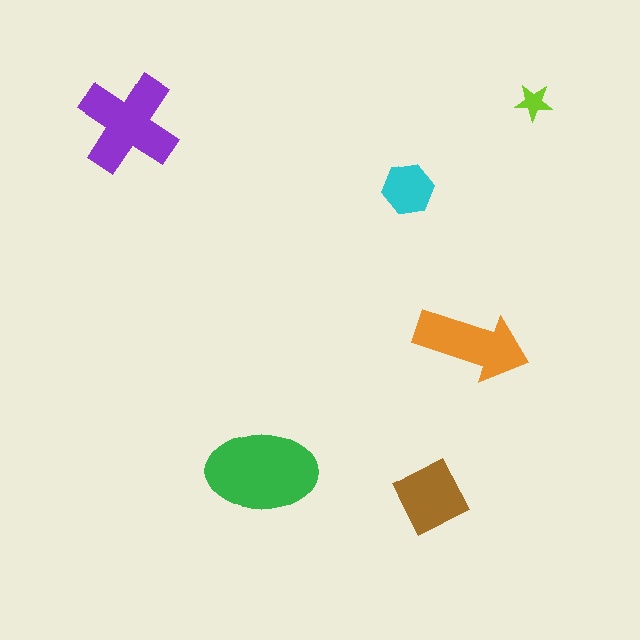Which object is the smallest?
The lime star.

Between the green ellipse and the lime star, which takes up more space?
The green ellipse.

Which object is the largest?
The green ellipse.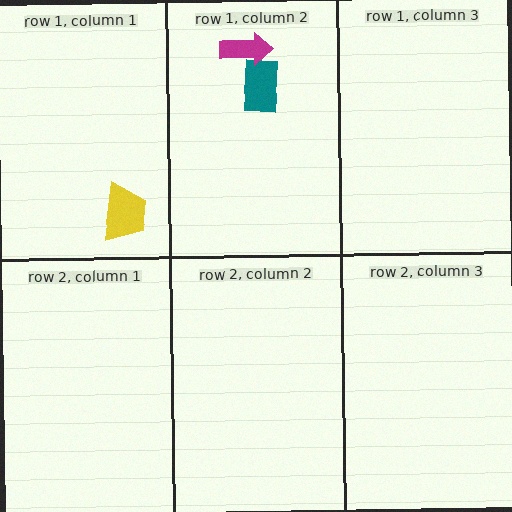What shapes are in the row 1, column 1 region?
The yellow trapezoid.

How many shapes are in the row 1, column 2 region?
2.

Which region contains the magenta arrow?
The row 1, column 2 region.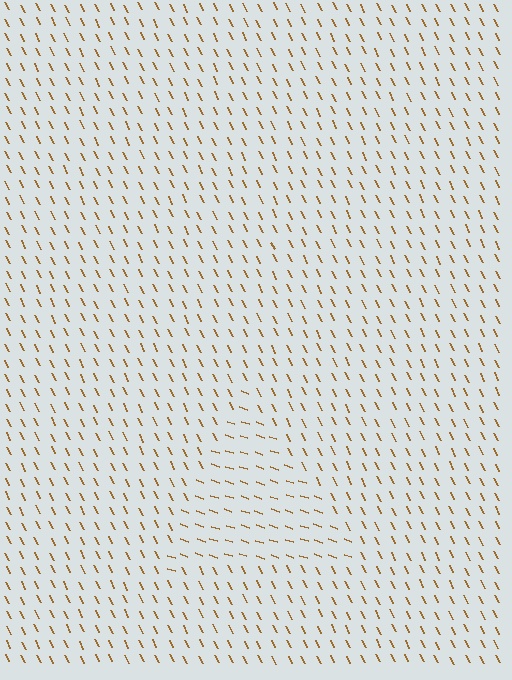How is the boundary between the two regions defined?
The boundary is defined purely by a change in line orientation (approximately 45 degrees difference). All lines are the same color and thickness.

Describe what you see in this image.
The image is filled with small brown line segments. A triangle region in the image has lines oriented differently from the surrounding lines, creating a visible texture boundary.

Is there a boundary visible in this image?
Yes, there is a texture boundary formed by a change in line orientation.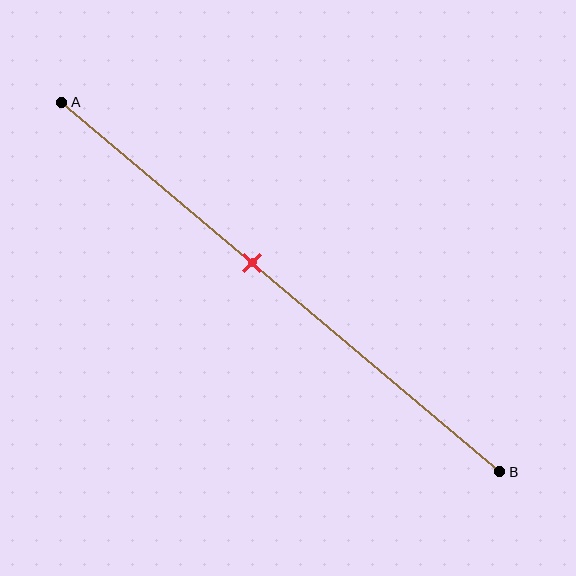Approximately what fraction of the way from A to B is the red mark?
The red mark is approximately 45% of the way from A to B.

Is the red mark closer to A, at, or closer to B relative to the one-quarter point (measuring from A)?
The red mark is closer to point B than the one-quarter point of segment AB.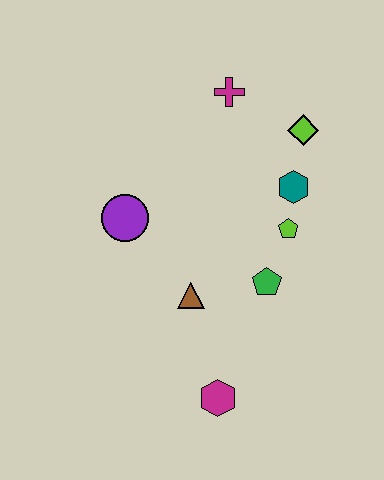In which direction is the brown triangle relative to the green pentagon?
The brown triangle is to the left of the green pentagon.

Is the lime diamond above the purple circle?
Yes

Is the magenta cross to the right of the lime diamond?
No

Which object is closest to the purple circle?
The brown triangle is closest to the purple circle.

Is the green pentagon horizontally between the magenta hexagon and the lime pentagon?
Yes